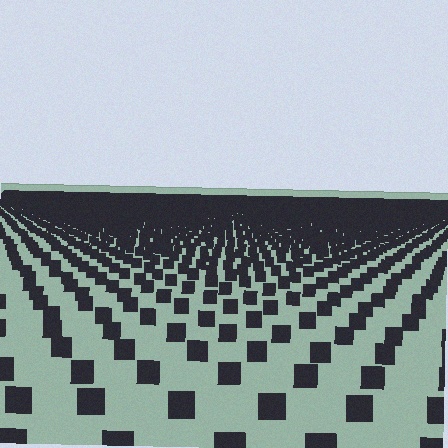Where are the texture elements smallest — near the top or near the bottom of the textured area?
Near the top.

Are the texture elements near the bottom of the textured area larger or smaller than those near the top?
Larger. Near the bottom, elements are closer to the viewer and appear at a bigger on-screen size.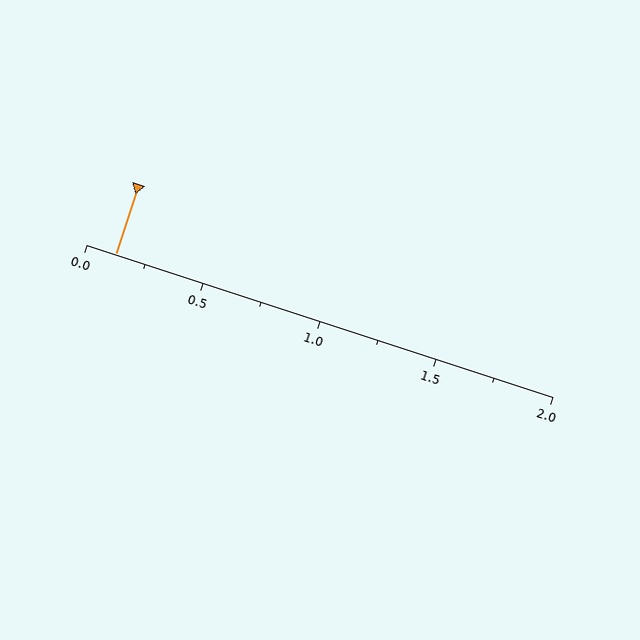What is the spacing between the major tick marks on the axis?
The major ticks are spaced 0.5 apart.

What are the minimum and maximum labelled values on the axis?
The axis runs from 0.0 to 2.0.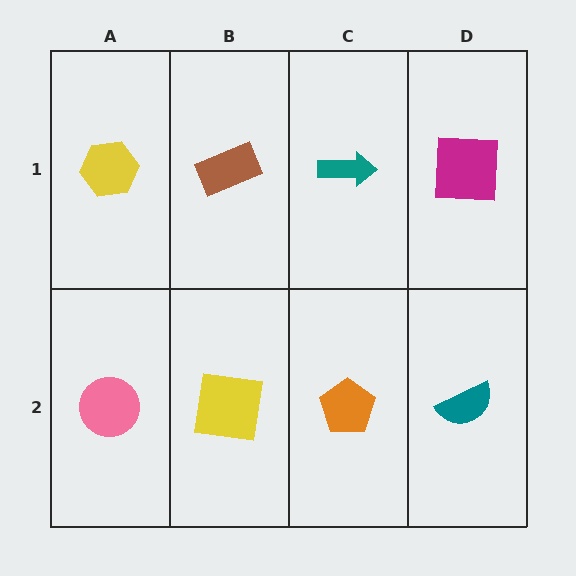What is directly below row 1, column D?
A teal semicircle.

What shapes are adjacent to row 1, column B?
A yellow square (row 2, column B), a yellow hexagon (row 1, column A), a teal arrow (row 1, column C).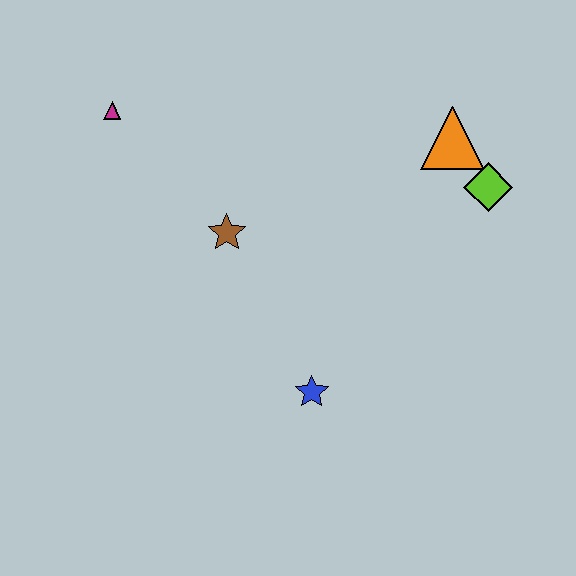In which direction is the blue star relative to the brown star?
The blue star is below the brown star.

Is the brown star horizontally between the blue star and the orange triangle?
No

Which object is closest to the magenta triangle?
The brown star is closest to the magenta triangle.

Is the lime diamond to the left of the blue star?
No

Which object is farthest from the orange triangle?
The magenta triangle is farthest from the orange triangle.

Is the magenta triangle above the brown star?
Yes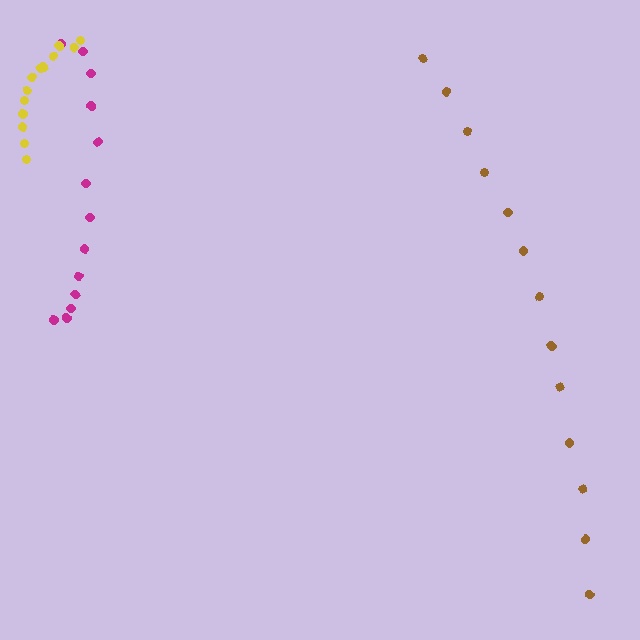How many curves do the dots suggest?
There are 3 distinct paths.